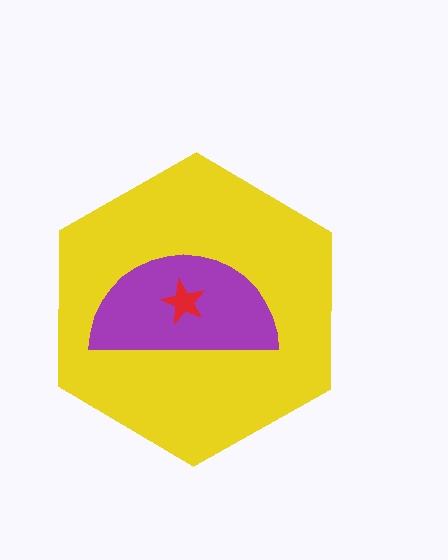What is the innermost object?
The red star.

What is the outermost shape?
The yellow hexagon.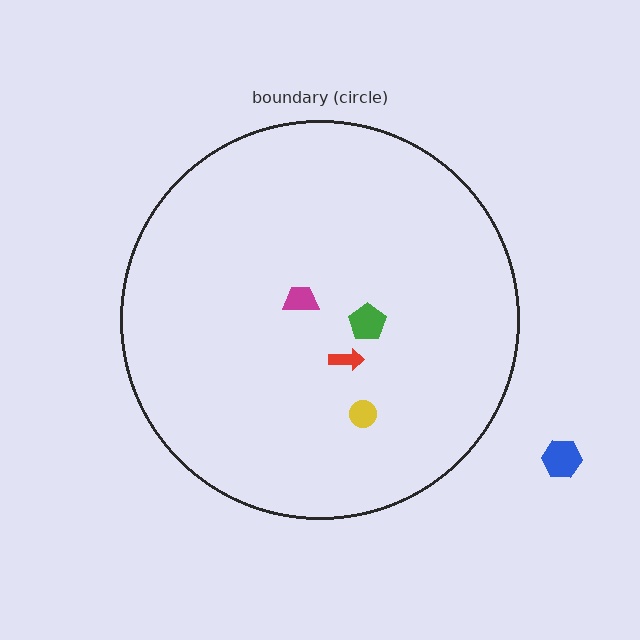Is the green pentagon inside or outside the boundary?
Inside.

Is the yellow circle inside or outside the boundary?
Inside.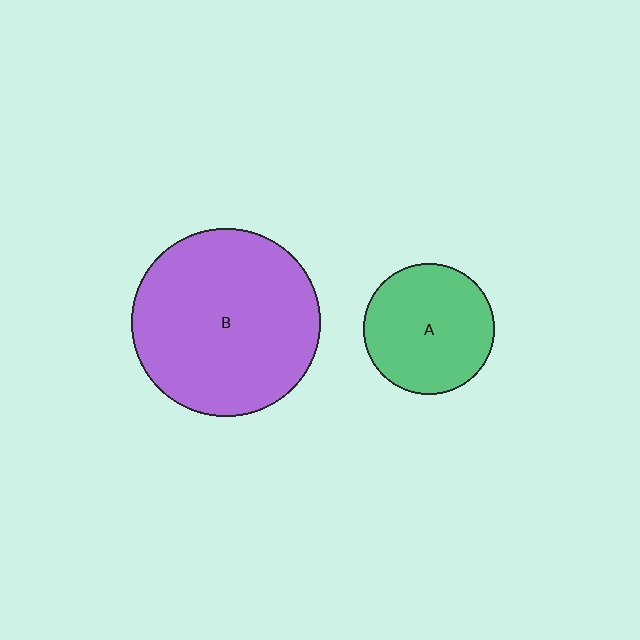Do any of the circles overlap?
No, none of the circles overlap.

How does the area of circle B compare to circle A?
Approximately 2.1 times.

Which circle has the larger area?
Circle B (purple).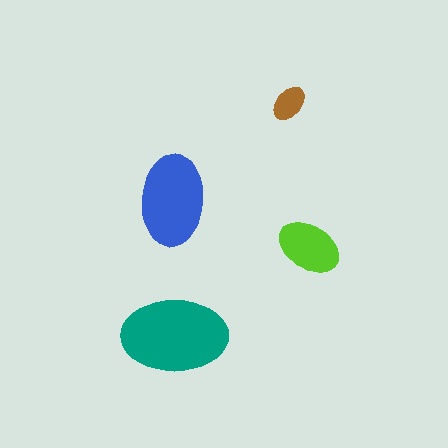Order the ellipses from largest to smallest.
the teal one, the blue one, the lime one, the brown one.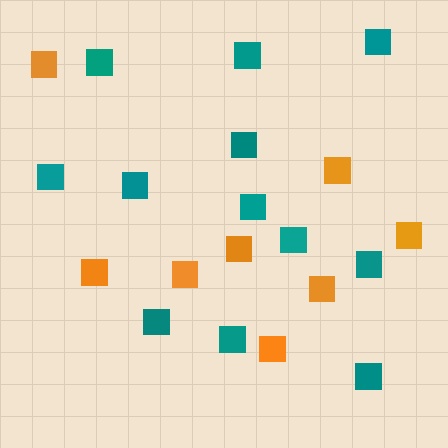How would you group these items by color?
There are 2 groups: one group of teal squares (12) and one group of orange squares (8).